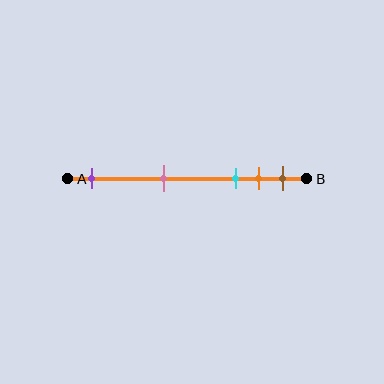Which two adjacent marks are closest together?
The orange and brown marks are the closest adjacent pair.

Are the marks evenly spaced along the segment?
No, the marks are not evenly spaced.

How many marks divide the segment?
There are 5 marks dividing the segment.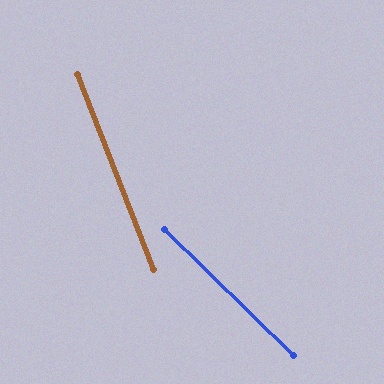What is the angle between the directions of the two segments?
Approximately 24 degrees.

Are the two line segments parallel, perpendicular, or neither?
Neither parallel nor perpendicular — they differ by about 24°.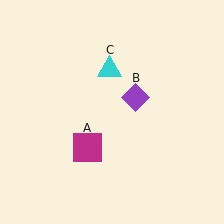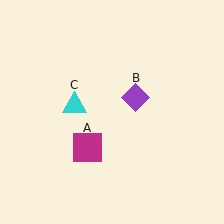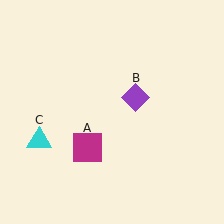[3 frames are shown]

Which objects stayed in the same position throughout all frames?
Magenta square (object A) and purple diamond (object B) remained stationary.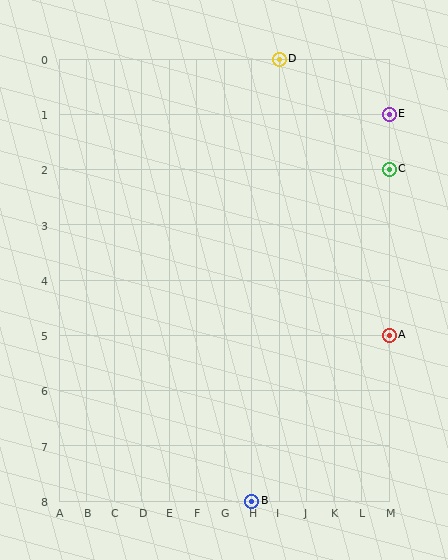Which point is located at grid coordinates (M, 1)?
Point E is at (M, 1).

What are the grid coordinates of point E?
Point E is at grid coordinates (M, 1).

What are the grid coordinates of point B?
Point B is at grid coordinates (H, 8).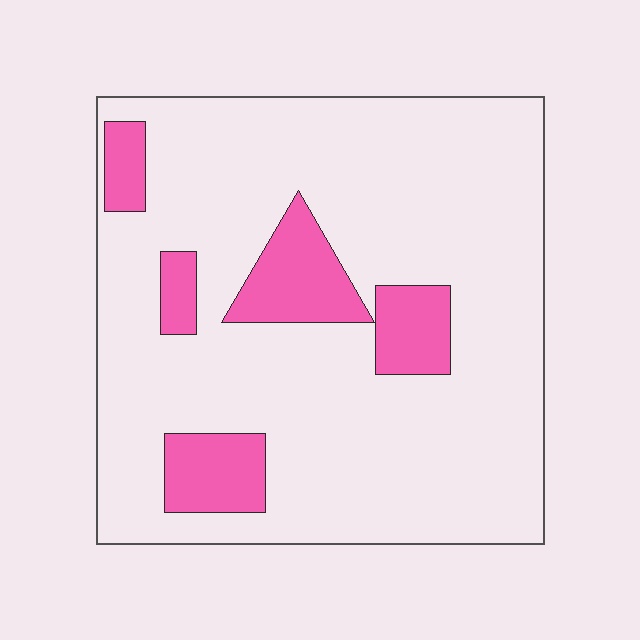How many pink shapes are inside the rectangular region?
5.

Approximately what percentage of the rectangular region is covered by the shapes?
Approximately 15%.